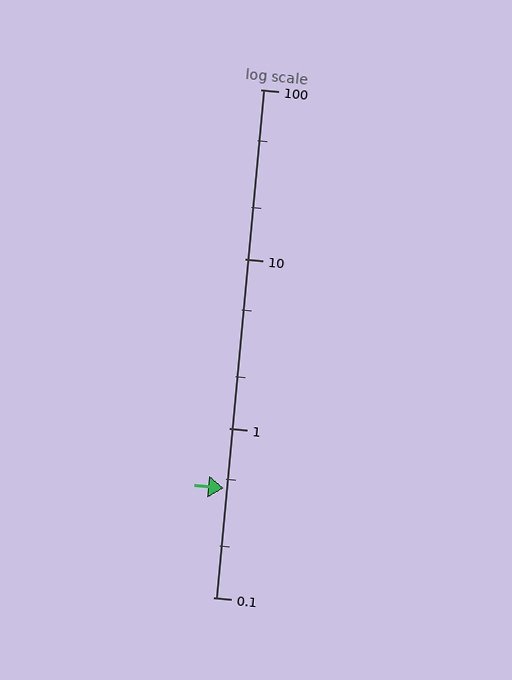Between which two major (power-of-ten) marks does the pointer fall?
The pointer is between 0.1 and 1.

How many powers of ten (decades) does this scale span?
The scale spans 3 decades, from 0.1 to 100.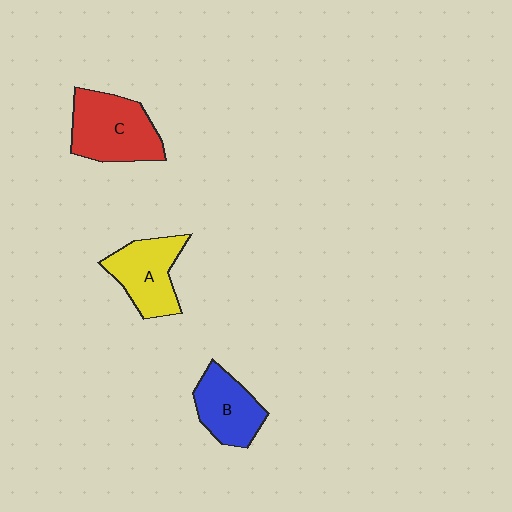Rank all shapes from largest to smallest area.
From largest to smallest: C (red), A (yellow), B (blue).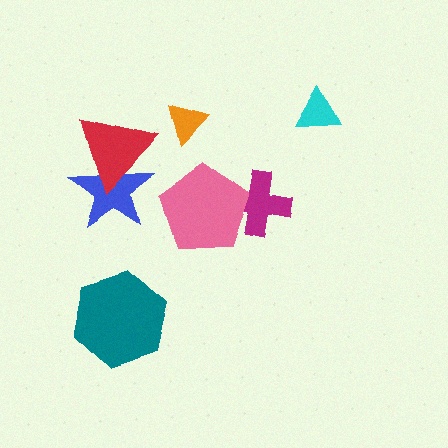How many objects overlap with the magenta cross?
1 object overlaps with the magenta cross.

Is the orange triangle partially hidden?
No, no other shape covers it.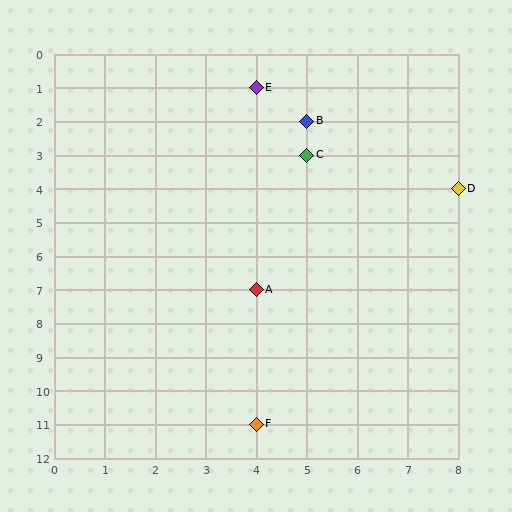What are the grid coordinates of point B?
Point B is at grid coordinates (5, 2).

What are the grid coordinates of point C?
Point C is at grid coordinates (5, 3).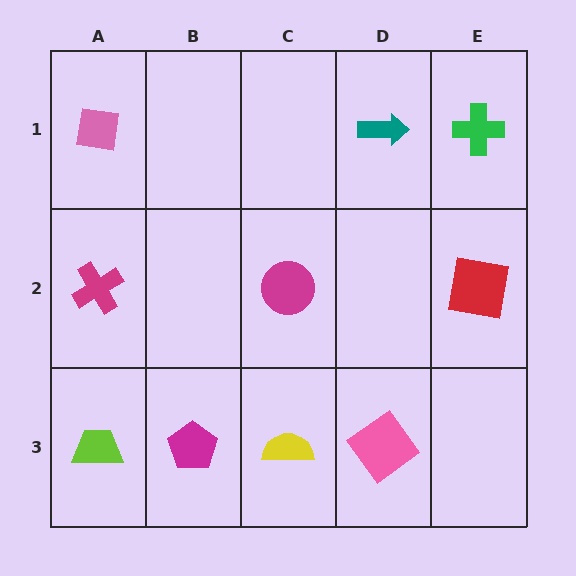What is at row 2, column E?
A red square.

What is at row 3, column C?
A yellow semicircle.